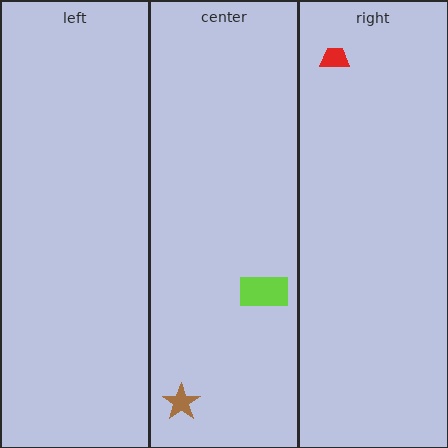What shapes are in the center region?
The lime rectangle, the brown star.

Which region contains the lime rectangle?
The center region.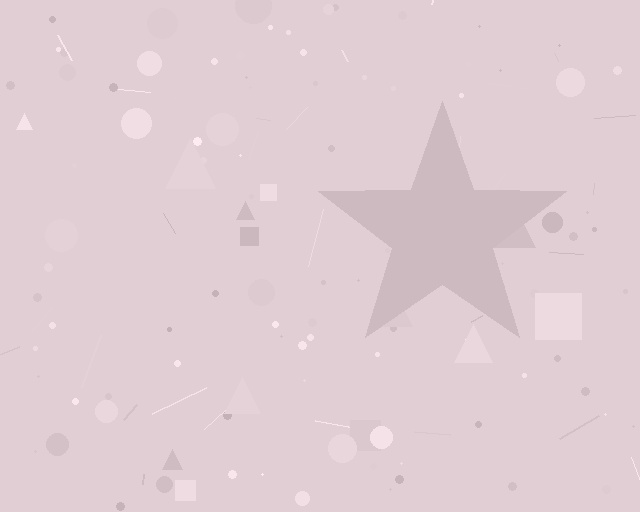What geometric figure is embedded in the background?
A star is embedded in the background.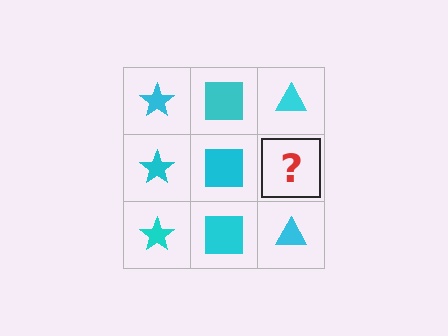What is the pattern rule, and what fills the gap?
The rule is that each column has a consistent shape. The gap should be filled with a cyan triangle.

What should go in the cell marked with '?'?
The missing cell should contain a cyan triangle.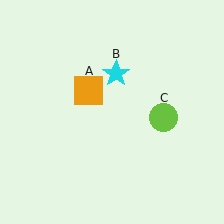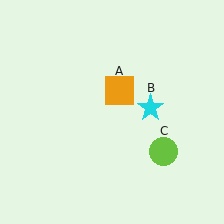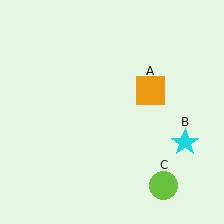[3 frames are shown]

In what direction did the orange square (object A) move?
The orange square (object A) moved right.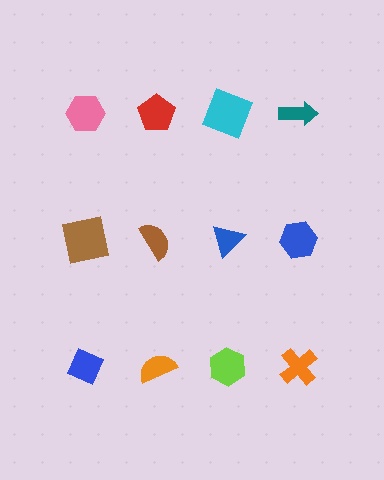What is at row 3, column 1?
A blue diamond.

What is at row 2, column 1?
A brown square.